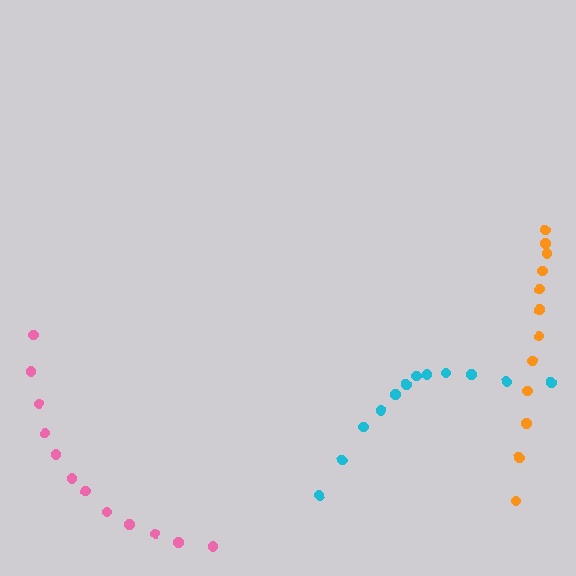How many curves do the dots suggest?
There are 3 distinct paths.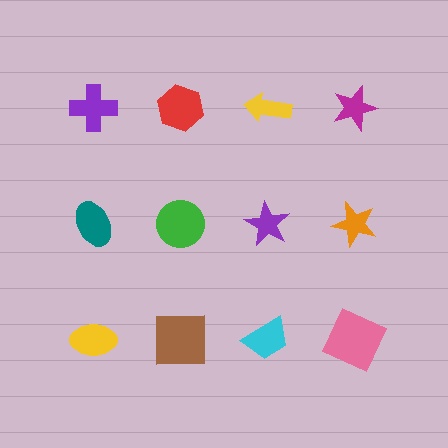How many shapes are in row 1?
4 shapes.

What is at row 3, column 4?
A pink square.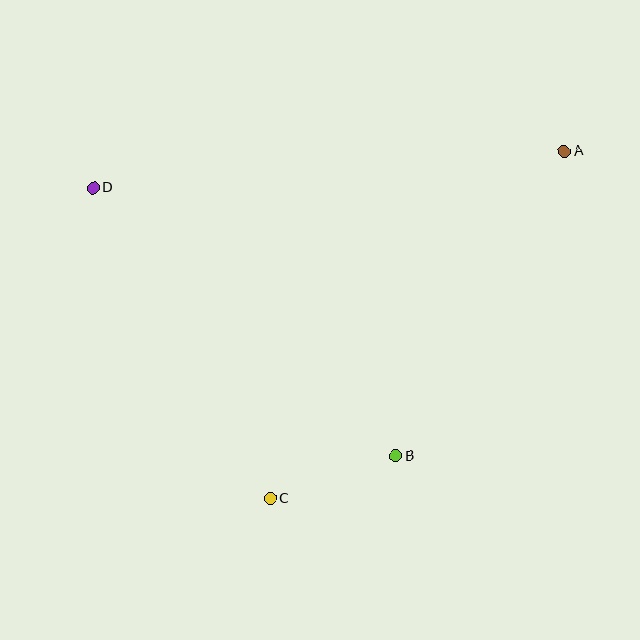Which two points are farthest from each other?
Points A and D are farthest from each other.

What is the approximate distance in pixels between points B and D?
The distance between B and D is approximately 404 pixels.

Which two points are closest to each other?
Points B and C are closest to each other.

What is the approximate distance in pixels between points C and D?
The distance between C and D is approximately 358 pixels.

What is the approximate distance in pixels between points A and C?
The distance between A and C is approximately 455 pixels.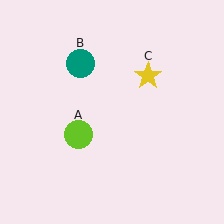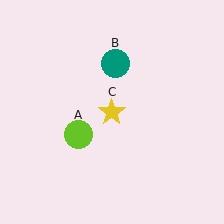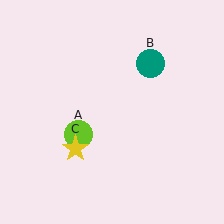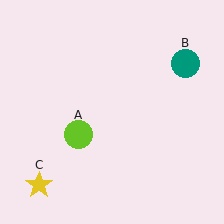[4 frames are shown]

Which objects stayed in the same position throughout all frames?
Lime circle (object A) remained stationary.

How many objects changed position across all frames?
2 objects changed position: teal circle (object B), yellow star (object C).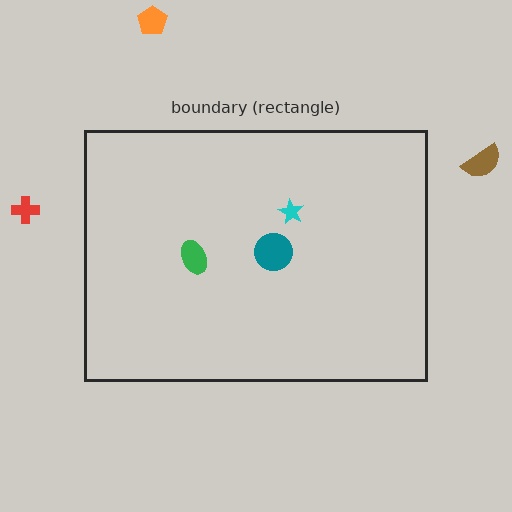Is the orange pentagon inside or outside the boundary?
Outside.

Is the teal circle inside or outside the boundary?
Inside.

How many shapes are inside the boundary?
3 inside, 3 outside.